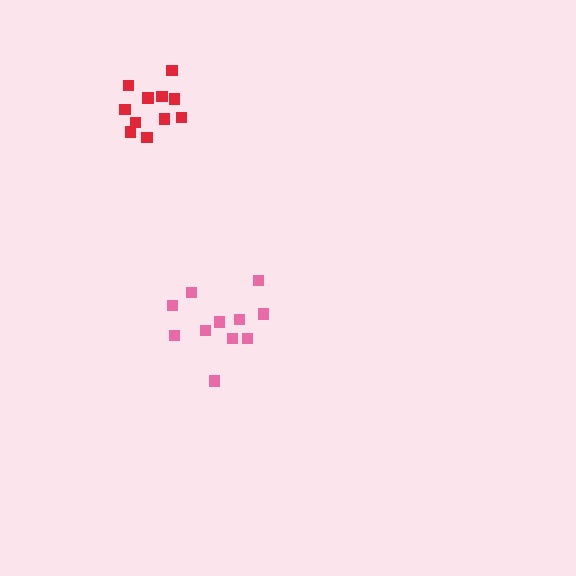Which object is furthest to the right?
The pink cluster is rightmost.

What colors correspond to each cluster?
The clusters are colored: red, pink.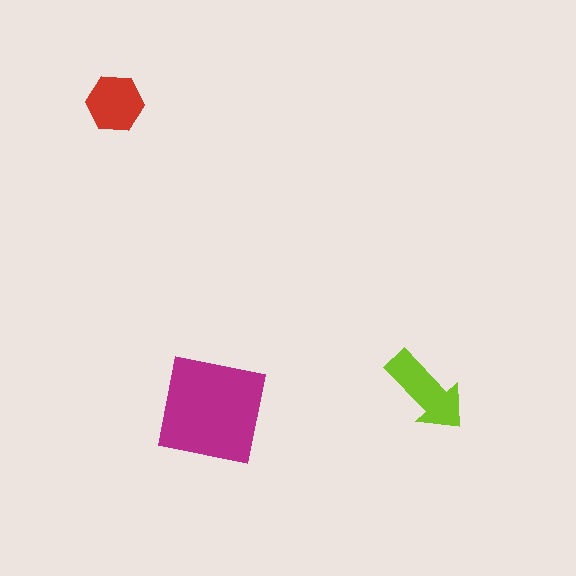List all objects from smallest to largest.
The red hexagon, the lime arrow, the magenta square.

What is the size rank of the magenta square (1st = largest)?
1st.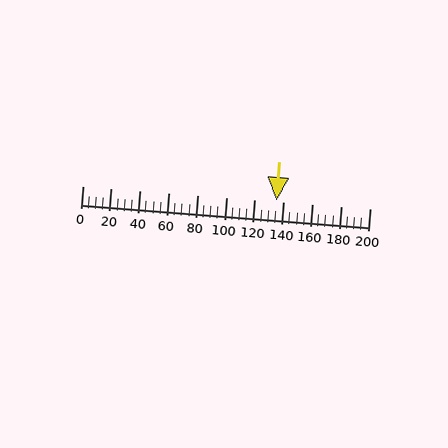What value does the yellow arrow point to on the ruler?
The yellow arrow points to approximately 135.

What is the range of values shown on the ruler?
The ruler shows values from 0 to 200.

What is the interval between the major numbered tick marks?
The major tick marks are spaced 20 units apart.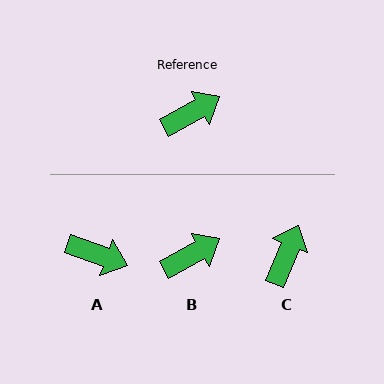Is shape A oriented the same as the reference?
No, it is off by about 49 degrees.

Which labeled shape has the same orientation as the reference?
B.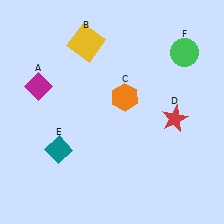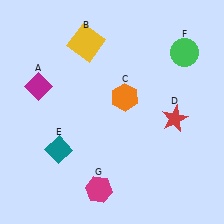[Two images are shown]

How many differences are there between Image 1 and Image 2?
There is 1 difference between the two images.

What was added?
A magenta hexagon (G) was added in Image 2.